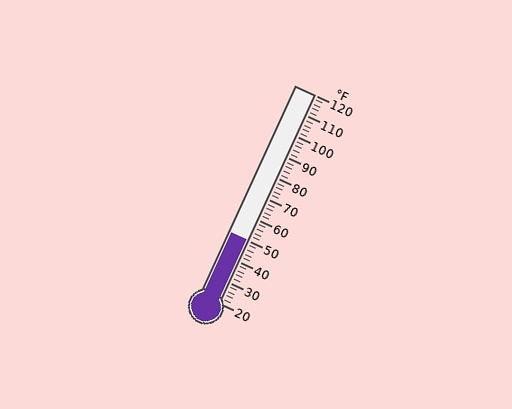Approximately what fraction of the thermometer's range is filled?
The thermometer is filled to approximately 30% of its range.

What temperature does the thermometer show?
The thermometer shows approximately 50°F.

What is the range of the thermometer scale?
The thermometer scale ranges from 20°F to 120°F.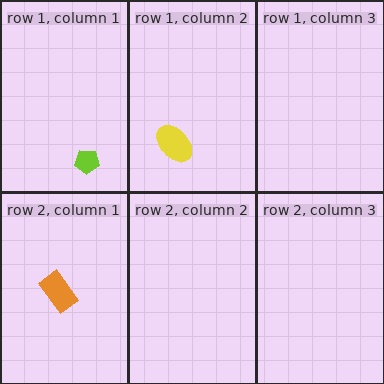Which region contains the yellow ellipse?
The row 1, column 2 region.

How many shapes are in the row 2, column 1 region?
1.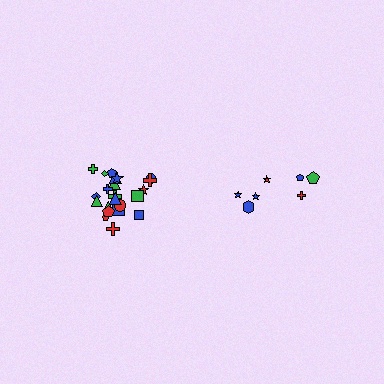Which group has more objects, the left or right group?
The left group.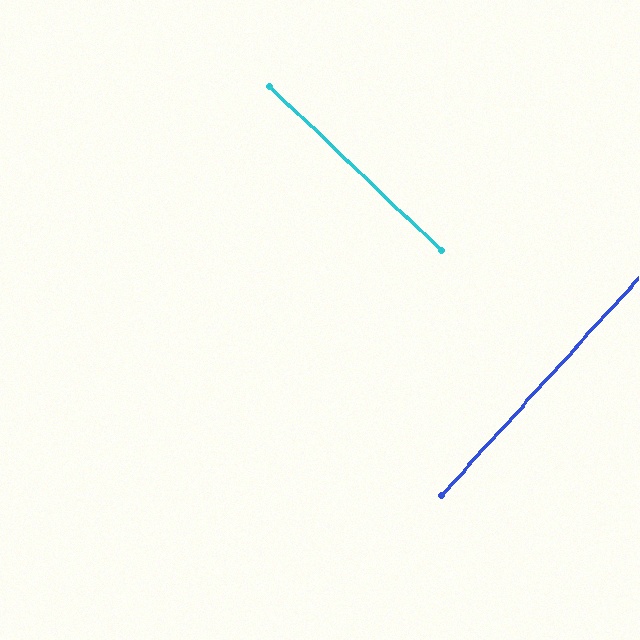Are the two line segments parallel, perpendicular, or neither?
Perpendicular — they meet at approximately 89°.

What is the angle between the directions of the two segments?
Approximately 89 degrees.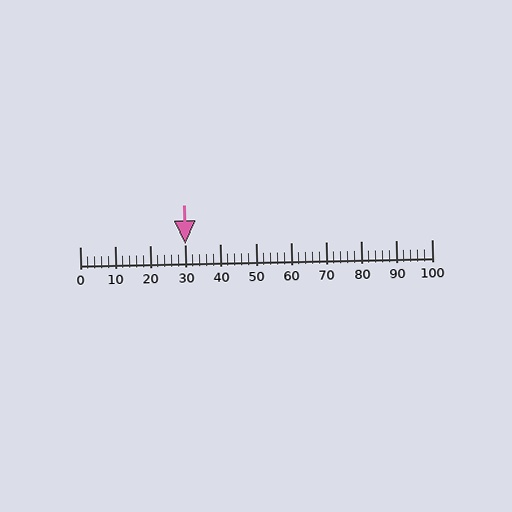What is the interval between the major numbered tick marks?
The major tick marks are spaced 10 units apart.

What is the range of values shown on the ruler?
The ruler shows values from 0 to 100.